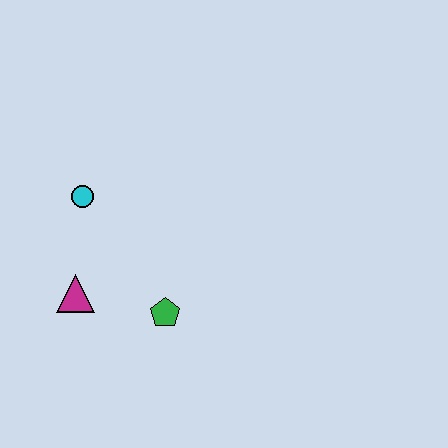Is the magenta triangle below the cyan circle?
Yes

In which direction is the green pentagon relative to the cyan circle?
The green pentagon is below the cyan circle.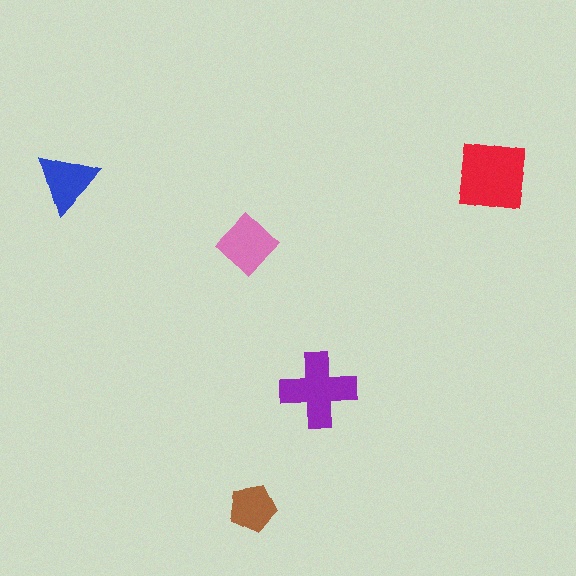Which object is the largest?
The red square.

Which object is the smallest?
The brown pentagon.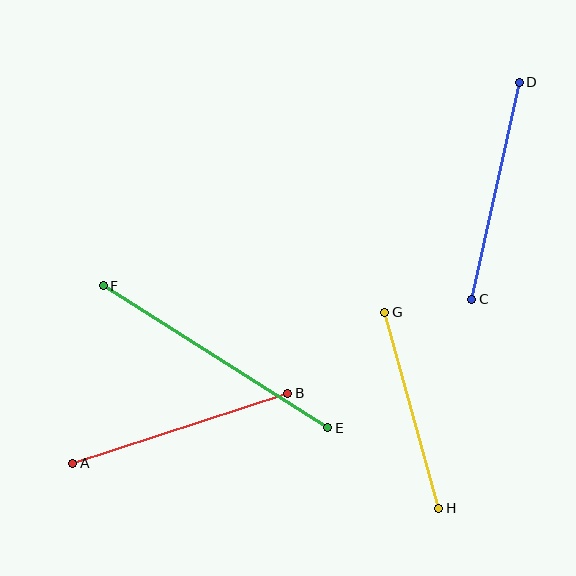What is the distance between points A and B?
The distance is approximately 226 pixels.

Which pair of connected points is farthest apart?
Points E and F are farthest apart.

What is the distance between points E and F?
The distance is approximately 266 pixels.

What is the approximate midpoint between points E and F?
The midpoint is at approximately (216, 357) pixels.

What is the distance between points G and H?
The distance is approximately 203 pixels.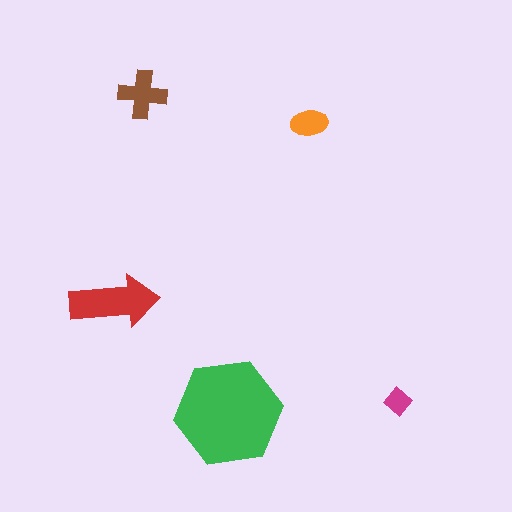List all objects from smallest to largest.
The magenta diamond, the orange ellipse, the brown cross, the red arrow, the green hexagon.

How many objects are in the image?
There are 5 objects in the image.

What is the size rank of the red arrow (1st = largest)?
2nd.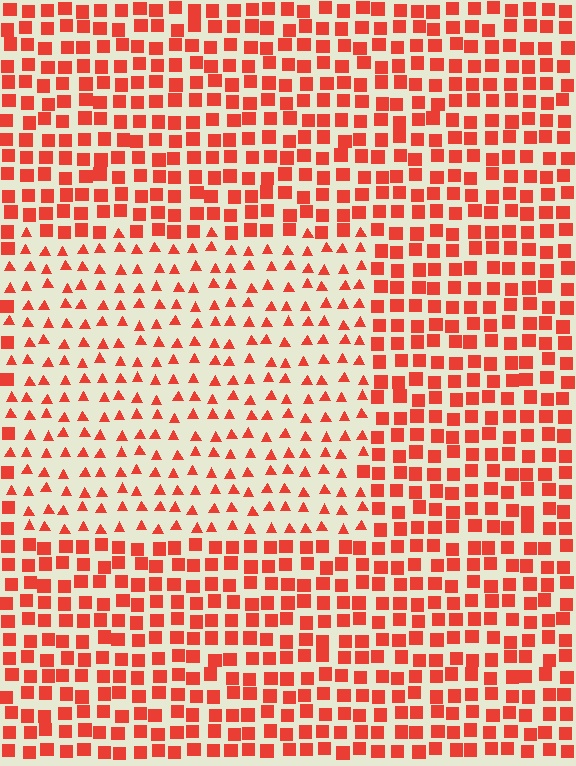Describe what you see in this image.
The image is filled with small red elements arranged in a uniform grid. A rectangle-shaped region contains triangles, while the surrounding area contains squares. The boundary is defined purely by the change in element shape.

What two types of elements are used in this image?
The image uses triangles inside the rectangle region and squares outside it.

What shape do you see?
I see a rectangle.